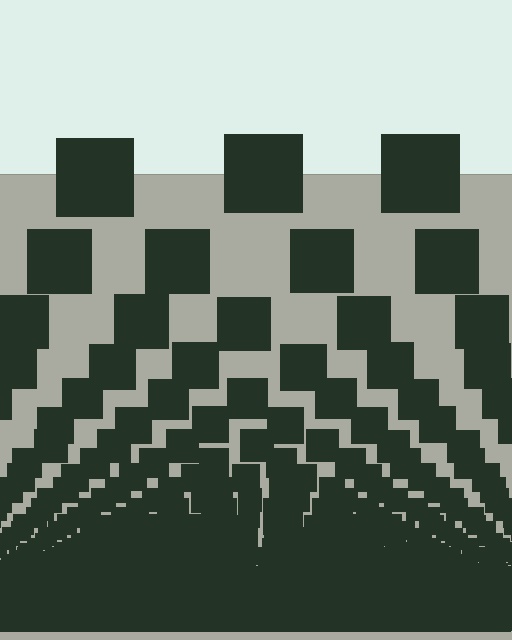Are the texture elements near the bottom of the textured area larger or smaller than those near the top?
Smaller. The gradient is inverted — elements near the bottom are smaller and denser.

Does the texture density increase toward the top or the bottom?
Density increases toward the bottom.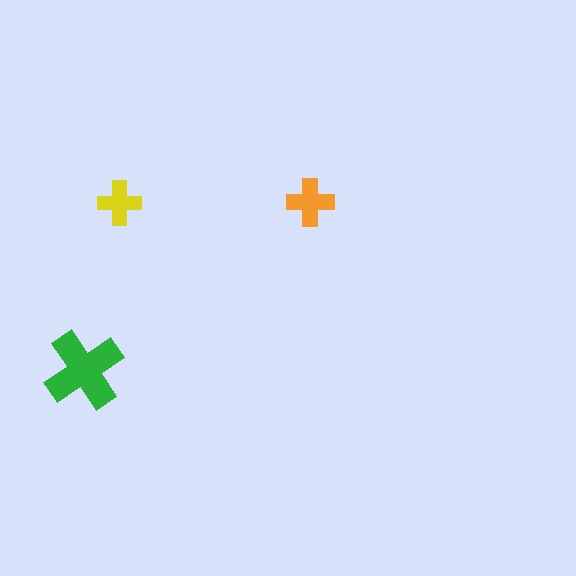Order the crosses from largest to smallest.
the green one, the orange one, the yellow one.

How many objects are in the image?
There are 3 objects in the image.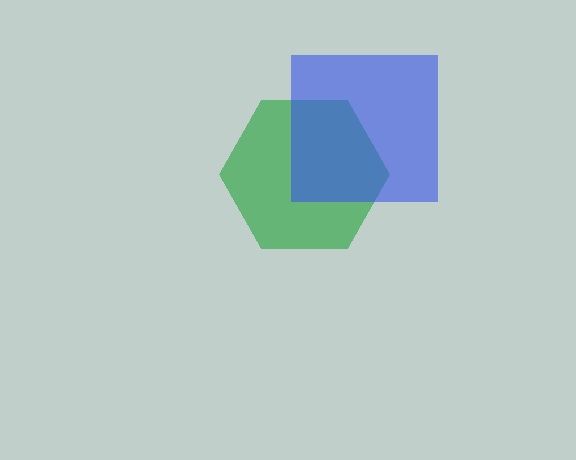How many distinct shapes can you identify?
There are 2 distinct shapes: a green hexagon, a blue square.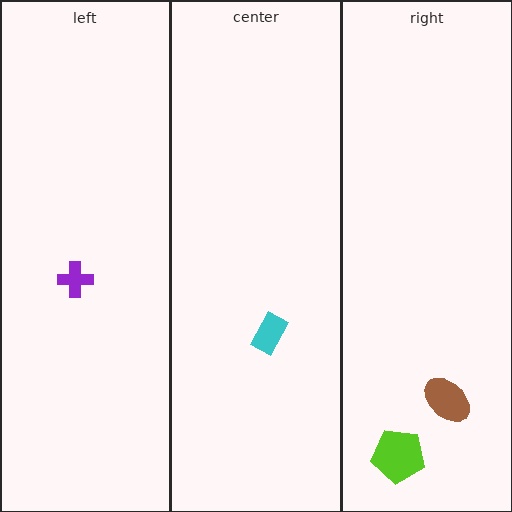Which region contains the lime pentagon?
The right region.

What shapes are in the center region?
The cyan rectangle.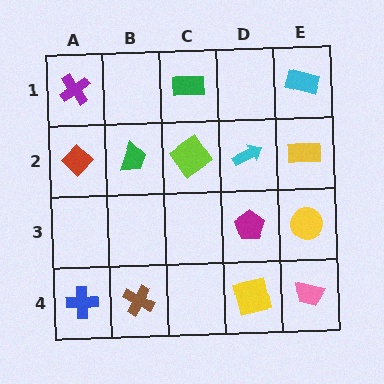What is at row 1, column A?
A purple cross.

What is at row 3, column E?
A yellow circle.